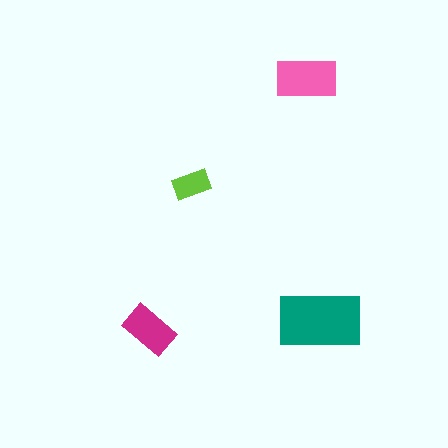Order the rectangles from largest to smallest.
the teal one, the pink one, the magenta one, the lime one.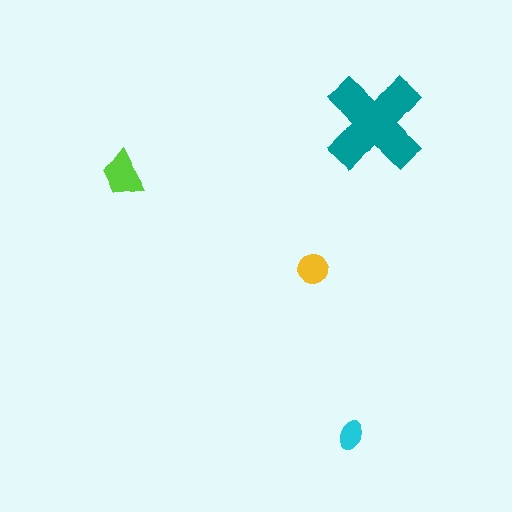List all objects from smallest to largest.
The cyan ellipse, the yellow circle, the lime trapezoid, the teal cross.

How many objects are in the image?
There are 4 objects in the image.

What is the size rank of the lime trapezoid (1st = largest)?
2nd.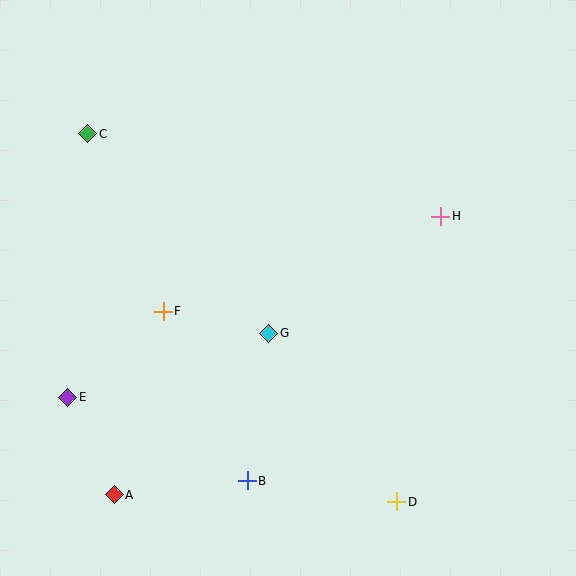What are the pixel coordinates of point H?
Point H is at (441, 216).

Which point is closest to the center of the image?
Point G at (269, 333) is closest to the center.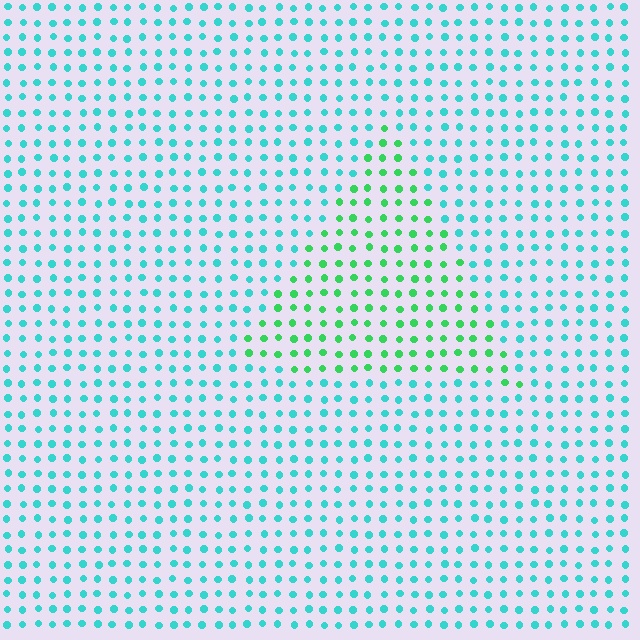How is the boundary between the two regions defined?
The boundary is defined purely by a slight shift in hue (about 43 degrees). Spacing, size, and orientation are identical on both sides.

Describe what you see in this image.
The image is filled with small cyan elements in a uniform arrangement. A triangle-shaped region is visible where the elements are tinted to a slightly different hue, forming a subtle color boundary.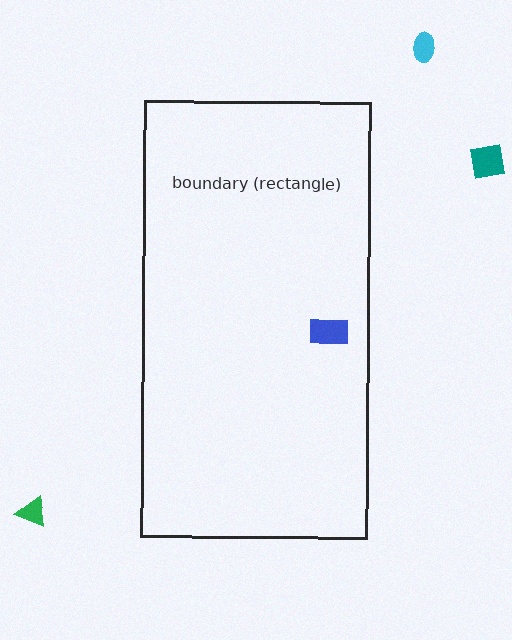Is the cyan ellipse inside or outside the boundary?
Outside.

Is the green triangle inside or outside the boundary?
Outside.